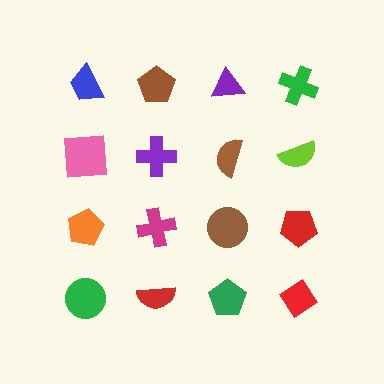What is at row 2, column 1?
A pink square.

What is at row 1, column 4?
A green cross.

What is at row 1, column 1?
A blue trapezoid.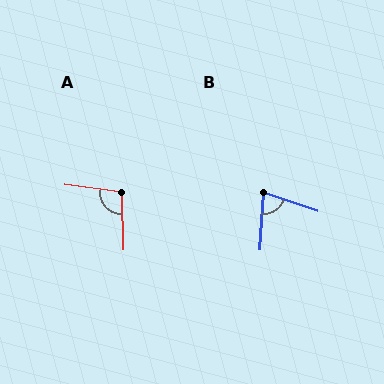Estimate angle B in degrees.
Approximately 75 degrees.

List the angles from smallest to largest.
B (75°), A (99°).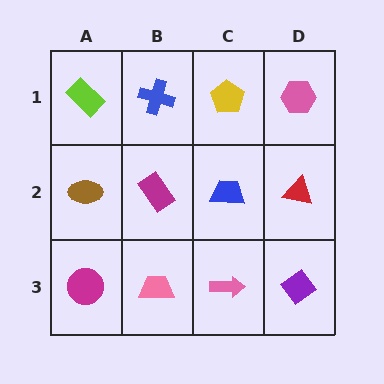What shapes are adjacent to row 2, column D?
A pink hexagon (row 1, column D), a purple diamond (row 3, column D), a blue trapezoid (row 2, column C).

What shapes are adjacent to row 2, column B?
A blue cross (row 1, column B), a pink trapezoid (row 3, column B), a brown ellipse (row 2, column A), a blue trapezoid (row 2, column C).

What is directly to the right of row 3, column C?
A purple diamond.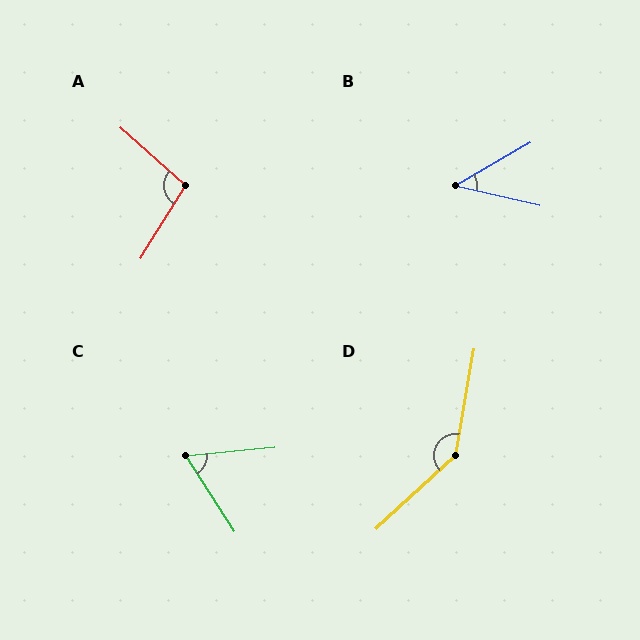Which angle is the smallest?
B, at approximately 43 degrees.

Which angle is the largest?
D, at approximately 143 degrees.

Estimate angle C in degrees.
Approximately 63 degrees.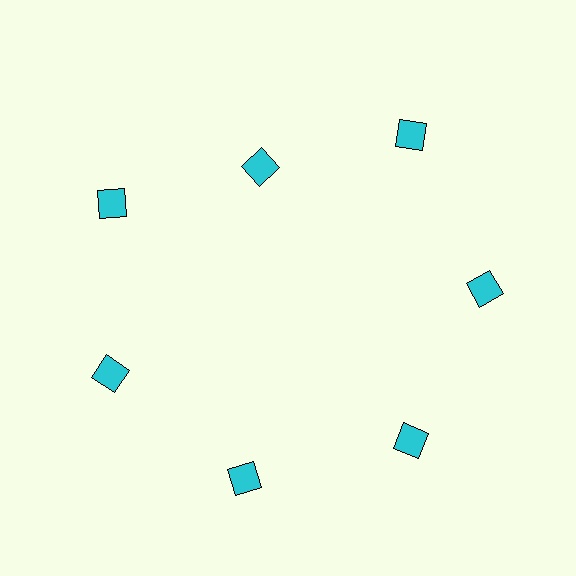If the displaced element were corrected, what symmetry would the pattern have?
It would have 7-fold rotational symmetry — the pattern would map onto itself every 51 degrees.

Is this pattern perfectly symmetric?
No. The 7 cyan diamonds are arranged in a ring, but one element near the 12 o'clock position is pulled inward toward the center, breaking the 7-fold rotational symmetry.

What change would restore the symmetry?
The symmetry would be restored by moving it outward, back onto the ring so that all 7 diamonds sit at equal angles and equal distance from the center.